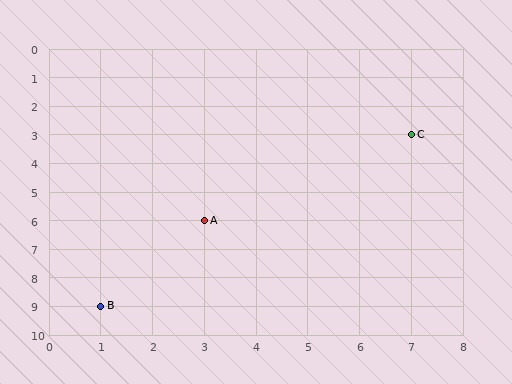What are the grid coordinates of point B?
Point B is at grid coordinates (1, 9).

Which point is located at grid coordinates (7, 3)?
Point C is at (7, 3).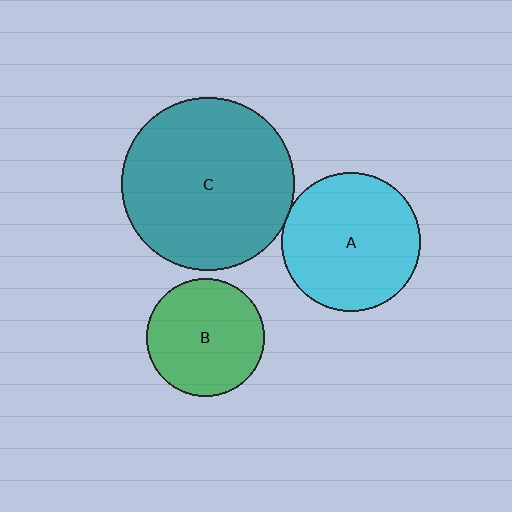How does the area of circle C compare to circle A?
Approximately 1.6 times.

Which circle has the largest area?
Circle C (teal).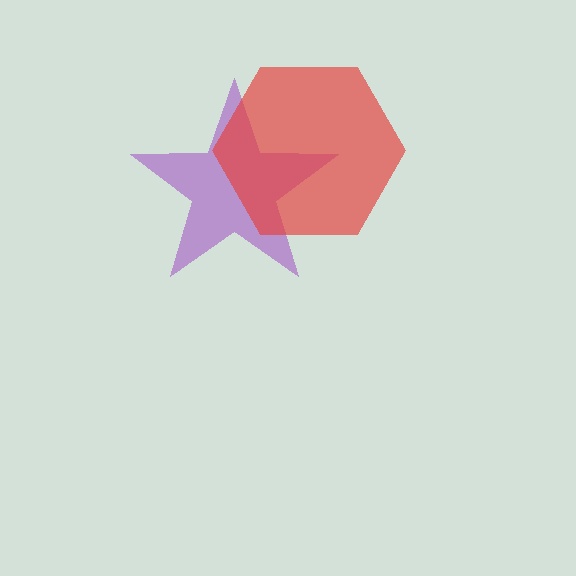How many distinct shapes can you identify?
There are 2 distinct shapes: a purple star, a red hexagon.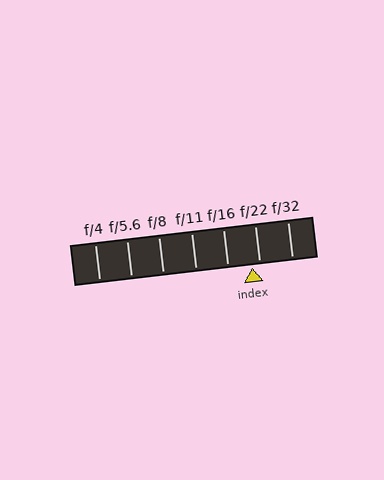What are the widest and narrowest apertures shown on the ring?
The widest aperture shown is f/4 and the narrowest is f/32.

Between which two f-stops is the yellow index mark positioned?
The index mark is between f/16 and f/22.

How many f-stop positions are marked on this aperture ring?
There are 7 f-stop positions marked.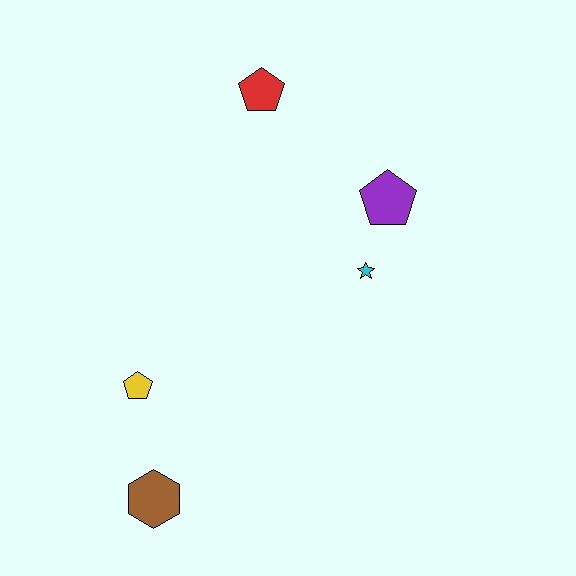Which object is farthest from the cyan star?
The brown hexagon is farthest from the cyan star.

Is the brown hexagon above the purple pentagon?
No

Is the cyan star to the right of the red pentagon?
Yes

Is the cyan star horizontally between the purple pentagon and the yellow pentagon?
Yes